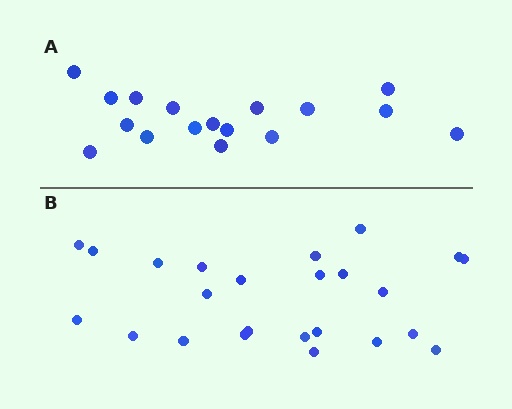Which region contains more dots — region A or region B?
Region B (the bottom region) has more dots.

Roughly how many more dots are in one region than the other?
Region B has roughly 8 or so more dots than region A.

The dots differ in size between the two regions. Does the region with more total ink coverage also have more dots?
No. Region A has more total ink coverage because its dots are larger, but region B actually contains more individual dots. Total area can be misleading — the number of items is what matters here.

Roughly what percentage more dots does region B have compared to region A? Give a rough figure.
About 40% more.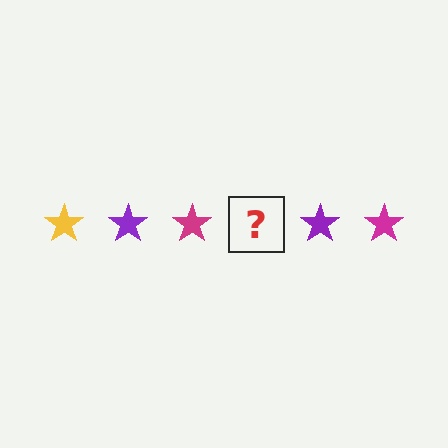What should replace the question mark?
The question mark should be replaced with a yellow star.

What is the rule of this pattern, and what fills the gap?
The rule is that the pattern cycles through yellow, purple, magenta stars. The gap should be filled with a yellow star.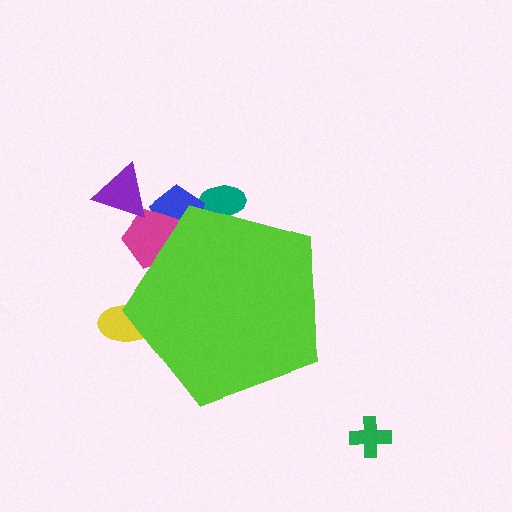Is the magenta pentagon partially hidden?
Yes, the magenta pentagon is partially hidden behind the lime pentagon.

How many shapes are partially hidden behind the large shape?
4 shapes are partially hidden.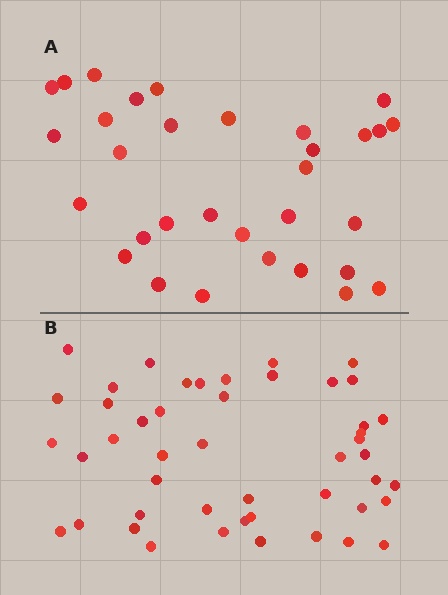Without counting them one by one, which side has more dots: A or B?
Region B (the bottom region) has more dots.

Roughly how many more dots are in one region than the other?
Region B has approximately 15 more dots than region A.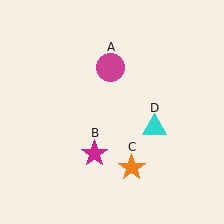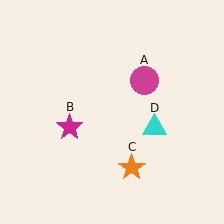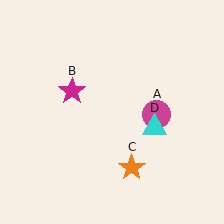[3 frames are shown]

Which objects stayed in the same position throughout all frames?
Orange star (object C) and cyan triangle (object D) remained stationary.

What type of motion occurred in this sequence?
The magenta circle (object A), magenta star (object B) rotated clockwise around the center of the scene.